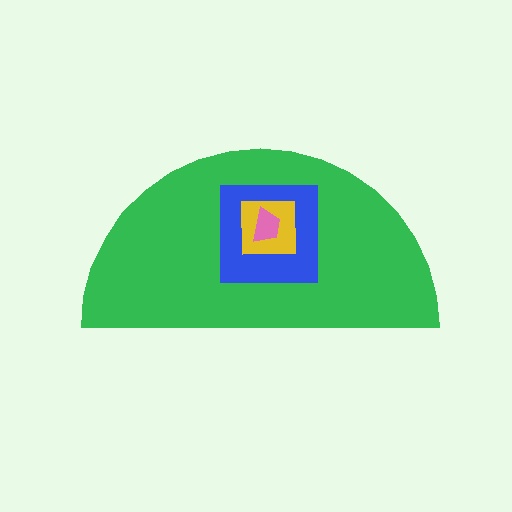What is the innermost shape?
The pink trapezoid.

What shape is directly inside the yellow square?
The pink trapezoid.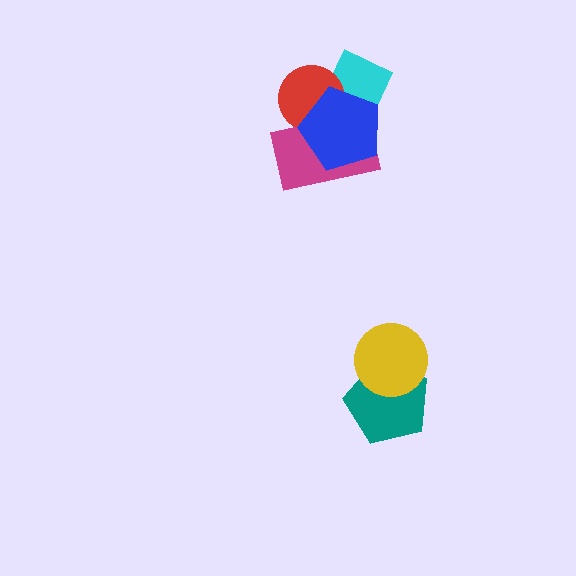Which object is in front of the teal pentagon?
The yellow circle is in front of the teal pentagon.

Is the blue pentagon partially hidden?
No, no other shape covers it.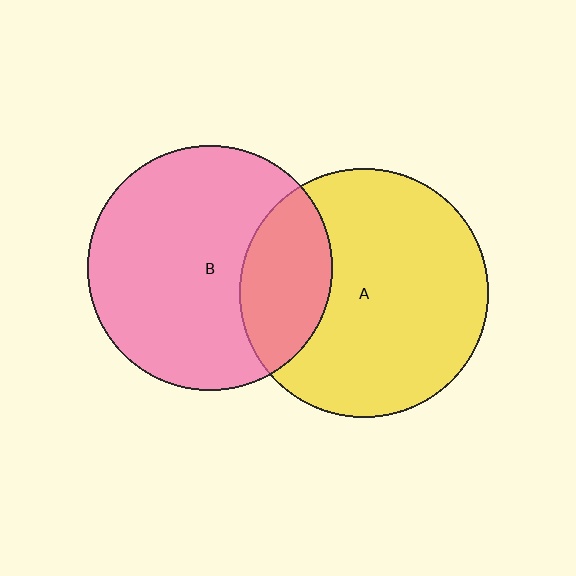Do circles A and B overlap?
Yes.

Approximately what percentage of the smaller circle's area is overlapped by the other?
Approximately 25%.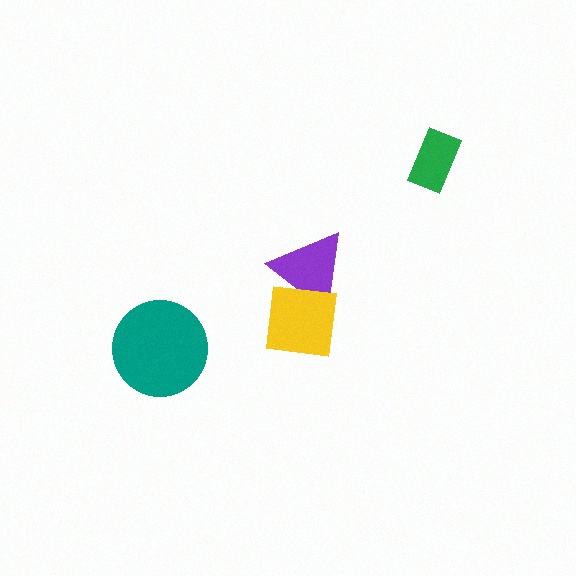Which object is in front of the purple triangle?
The yellow square is in front of the purple triangle.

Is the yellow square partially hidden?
No, no other shape covers it.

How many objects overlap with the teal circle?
0 objects overlap with the teal circle.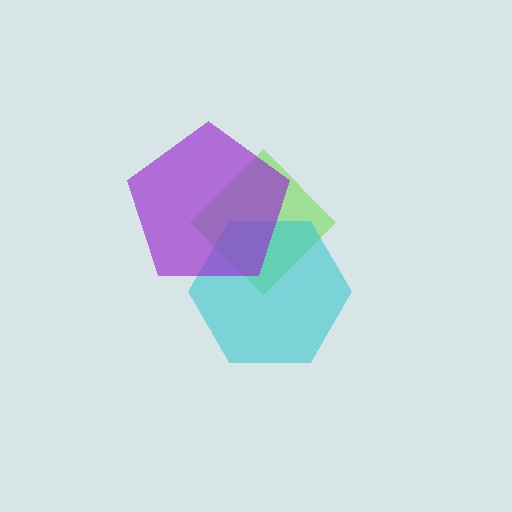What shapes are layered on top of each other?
The layered shapes are: a lime diamond, a cyan hexagon, a purple pentagon.